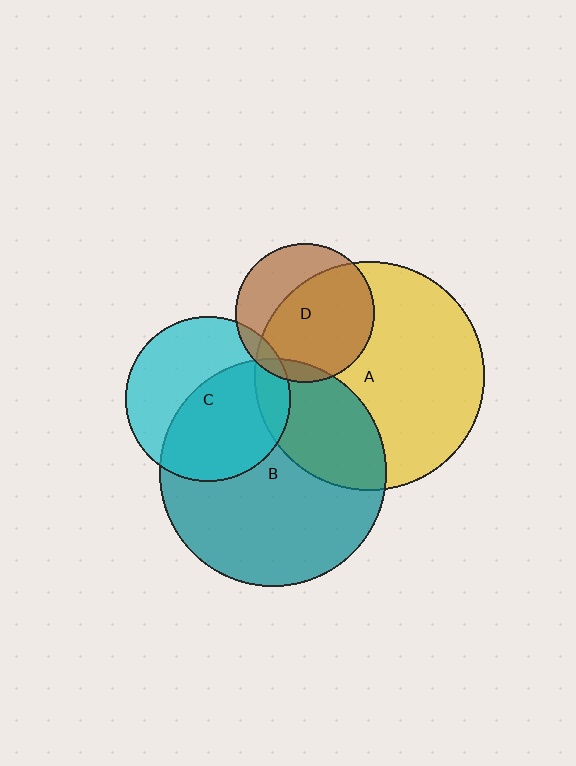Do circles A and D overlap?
Yes.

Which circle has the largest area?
Circle A (yellow).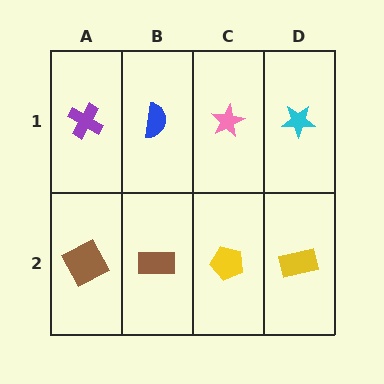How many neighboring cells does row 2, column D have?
2.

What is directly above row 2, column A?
A purple cross.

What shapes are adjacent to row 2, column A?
A purple cross (row 1, column A), a brown rectangle (row 2, column B).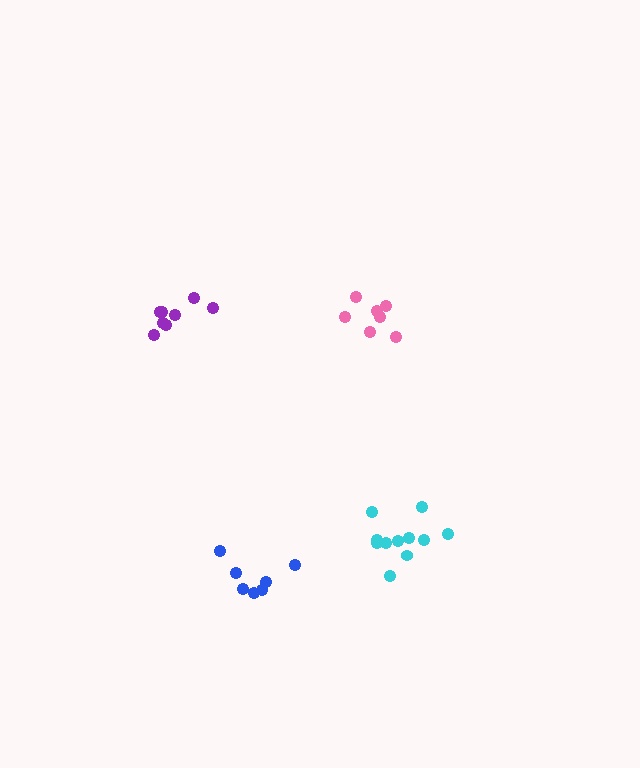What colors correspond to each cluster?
The clusters are colored: pink, purple, cyan, blue.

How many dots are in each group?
Group 1: 7 dots, Group 2: 8 dots, Group 3: 11 dots, Group 4: 7 dots (33 total).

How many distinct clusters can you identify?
There are 4 distinct clusters.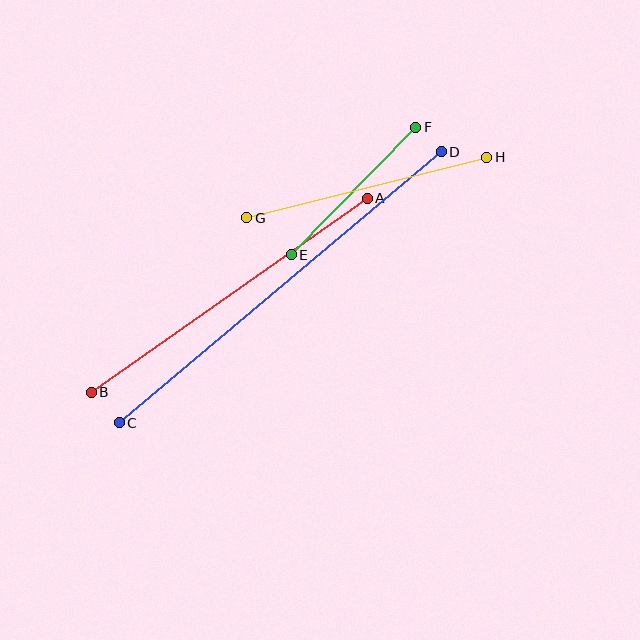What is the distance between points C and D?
The distance is approximately 421 pixels.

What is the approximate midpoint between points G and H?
The midpoint is at approximately (367, 187) pixels.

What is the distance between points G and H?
The distance is approximately 248 pixels.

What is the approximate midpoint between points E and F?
The midpoint is at approximately (354, 191) pixels.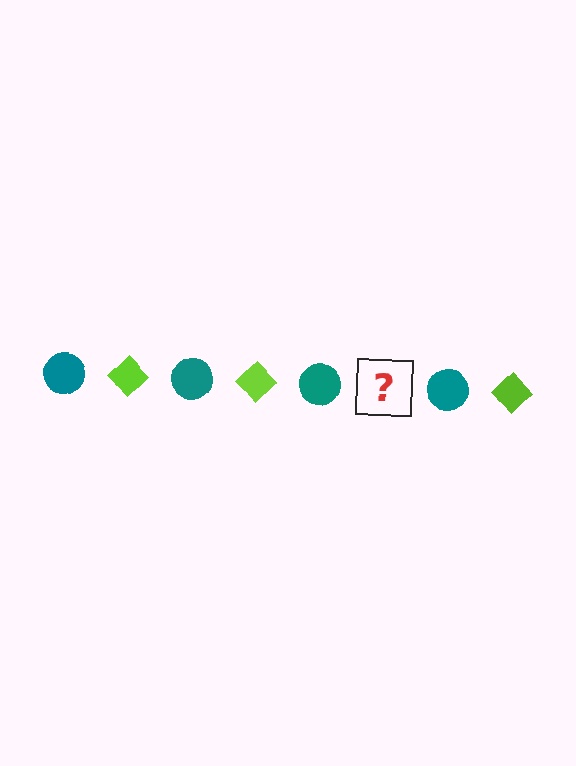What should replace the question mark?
The question mark should be replaced with a lime diamond.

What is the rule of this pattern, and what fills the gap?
The rule is that the pattern alternates between teal circle and lime diamond. The gap should be filled with a lime diamond.